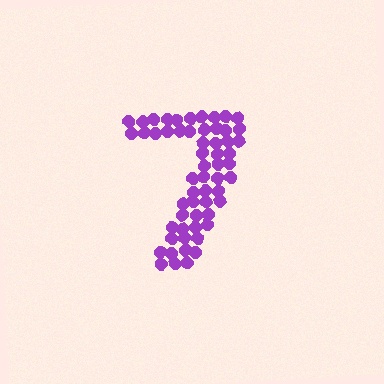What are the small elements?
The small elements are circles.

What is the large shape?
The large shape is the digit 7.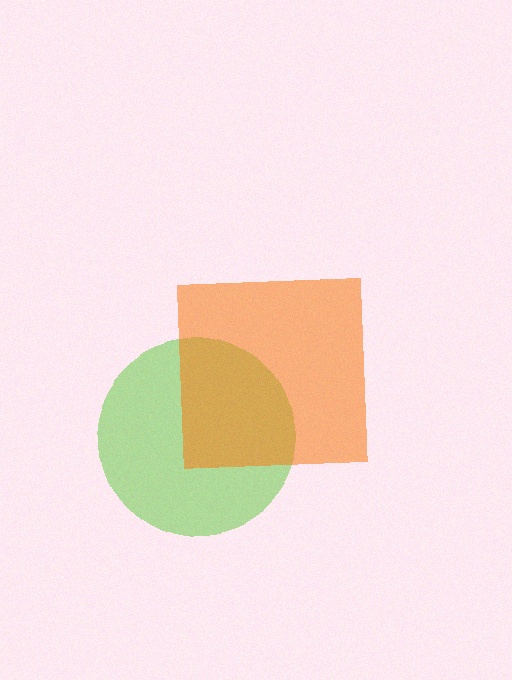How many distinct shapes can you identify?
There are 2 distinct shapes: a lime circle, an orange square.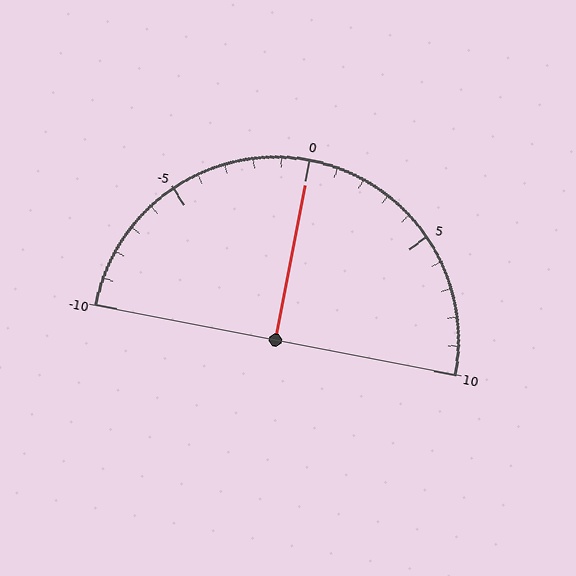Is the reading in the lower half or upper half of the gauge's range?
The reading is in the upper half of the range (-10 to 10).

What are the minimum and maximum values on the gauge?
The gauge ranges from -10 to 10.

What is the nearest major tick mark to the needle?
The nearest major tick mark is 0.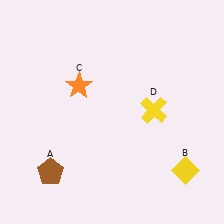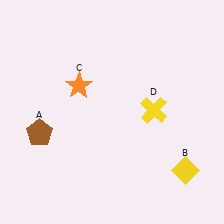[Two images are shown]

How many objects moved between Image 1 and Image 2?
1 object moved between the two images.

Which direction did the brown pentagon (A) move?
The brown pentagon (A) moved up.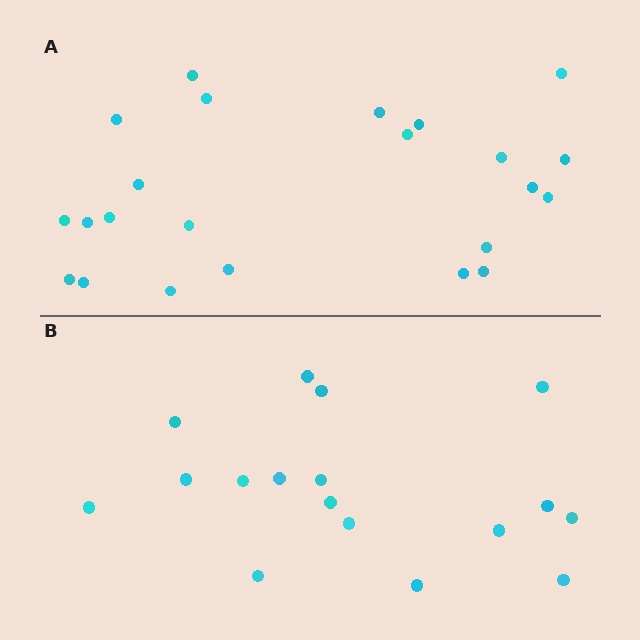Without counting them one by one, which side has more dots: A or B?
Region A (the top region) has more dots.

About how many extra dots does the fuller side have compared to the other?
Region A has about 6 more dots than region B.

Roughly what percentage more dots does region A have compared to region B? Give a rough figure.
About 35% more.